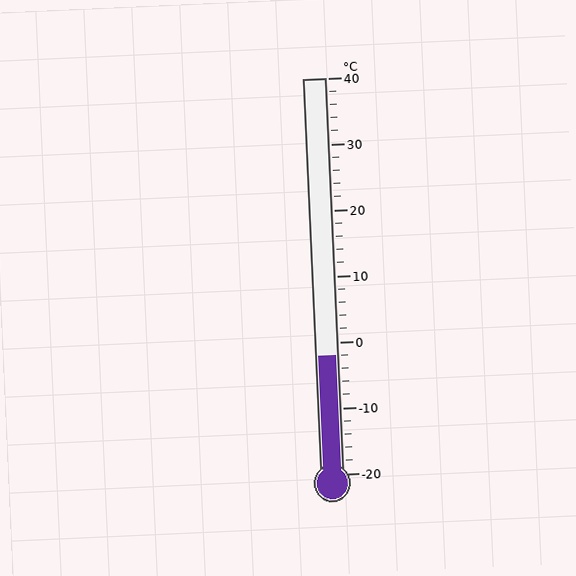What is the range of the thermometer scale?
The thermometer scale ranges from -20°C to 40°C.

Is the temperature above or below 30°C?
The temperature is below 30°C.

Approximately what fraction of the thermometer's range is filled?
The thermometer is filled to approximately 30% of its range.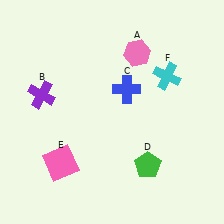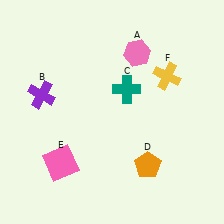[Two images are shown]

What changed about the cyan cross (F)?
In Image 1, F is cyan. In Image 2, it changed to yellow.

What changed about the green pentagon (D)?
In Image 1, D is green. In Image 2, it changed to orange.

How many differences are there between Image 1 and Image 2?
There are 3 differences between the two images.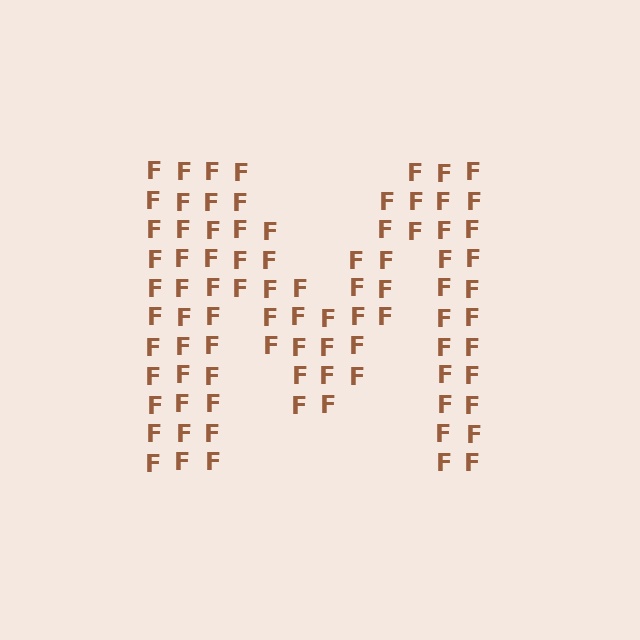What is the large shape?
The large shape is the letter M.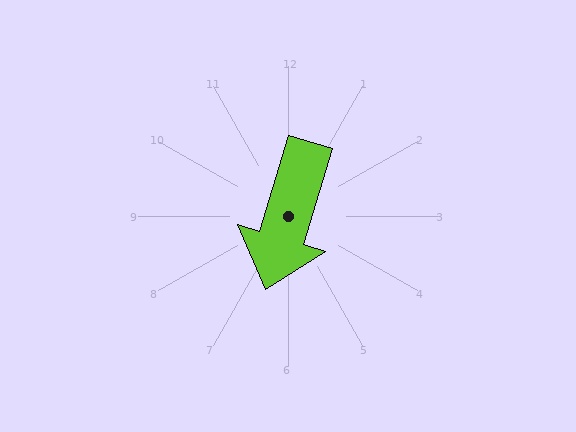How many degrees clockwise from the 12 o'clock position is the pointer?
Approximately 197 degrees.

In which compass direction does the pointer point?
South.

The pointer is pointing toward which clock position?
Roughly 7 o'clock.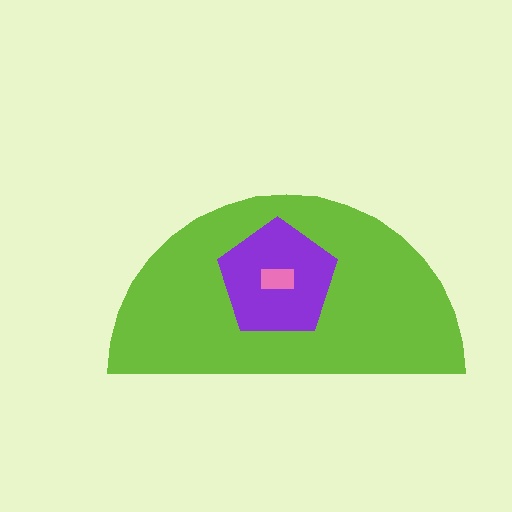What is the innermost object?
The pink rectangle.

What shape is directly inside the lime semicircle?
The purple pentagon.